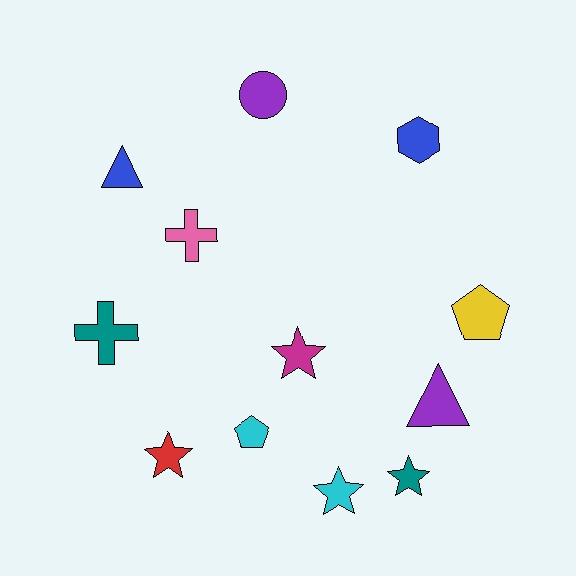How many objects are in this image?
There are 12 objects.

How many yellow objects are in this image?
There is 1 yellow object.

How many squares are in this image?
There are no squares.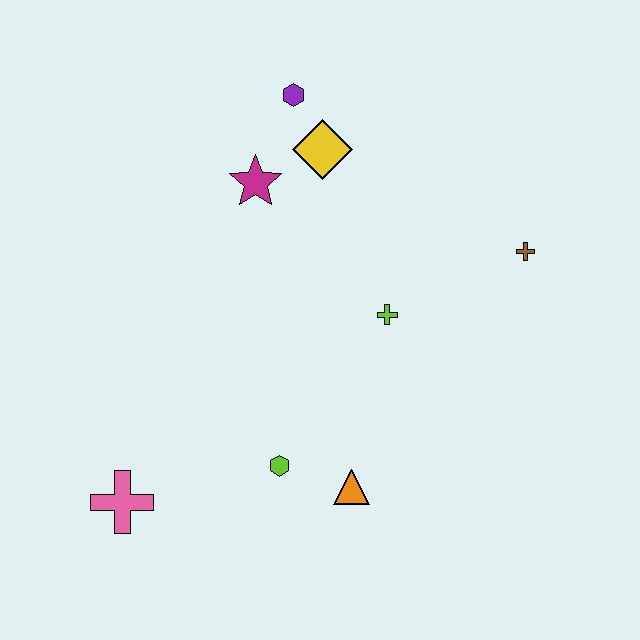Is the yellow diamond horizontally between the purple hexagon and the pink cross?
No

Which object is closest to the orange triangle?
The lime hexagon is closest to the orange triangle.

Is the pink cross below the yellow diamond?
Yes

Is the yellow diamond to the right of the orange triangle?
No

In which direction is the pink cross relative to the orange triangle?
The pink cross is to the left of the orange triangle.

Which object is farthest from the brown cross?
The pink cross is farthest from the brown cross.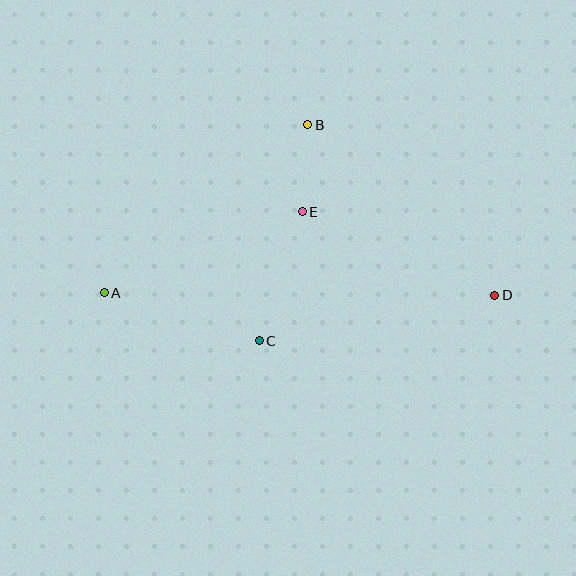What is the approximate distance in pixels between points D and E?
The distance between D and E is approximately 210 pixels.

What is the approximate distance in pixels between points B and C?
The distance between B and C is approximately 222 pixels.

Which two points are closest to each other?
Points B and E are closest to each other.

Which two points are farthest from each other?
Points A and D are farthest from each other.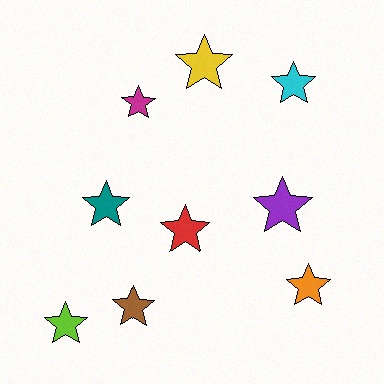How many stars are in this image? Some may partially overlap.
There are 9 stars.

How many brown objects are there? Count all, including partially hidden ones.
There is 1 brown object.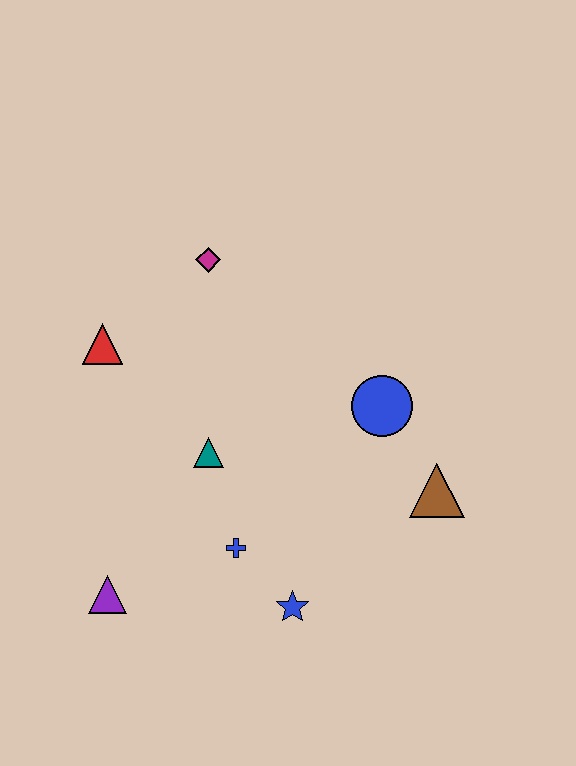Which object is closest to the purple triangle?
The blue cross is closest to the purple triangle.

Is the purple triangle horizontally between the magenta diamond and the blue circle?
No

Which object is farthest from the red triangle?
The brown triangle is farthest from the red triangle.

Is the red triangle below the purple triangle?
No